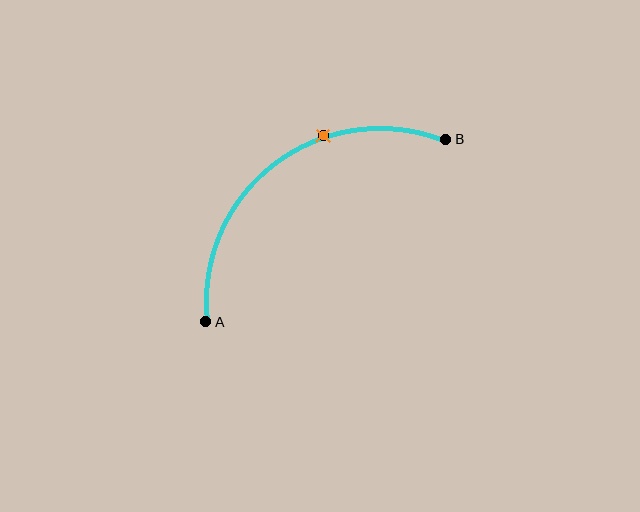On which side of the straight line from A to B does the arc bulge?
The arc bulges above and to the left of the straight line connecting A and B.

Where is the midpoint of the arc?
The arc midpoint is the point on the curve farthest from the straight line joining A and B. It sits above and to the left of that line.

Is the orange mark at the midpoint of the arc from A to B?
No. The orange mark lies on the arc but is closer to endpoint B. The arc midpoint would be at the point on the curve equidistant along the arc from both A and B.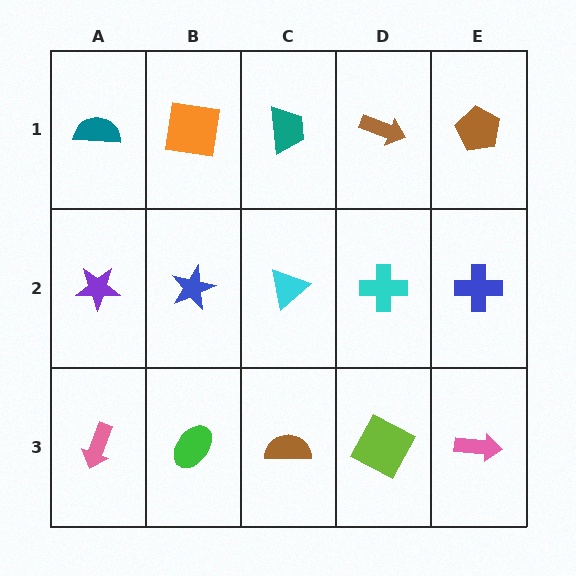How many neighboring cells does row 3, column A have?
2.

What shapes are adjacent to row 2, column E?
A brown pentagon (row 1, column E), a pink arrow (row 3, column E), a cyan cross (row 2, column D).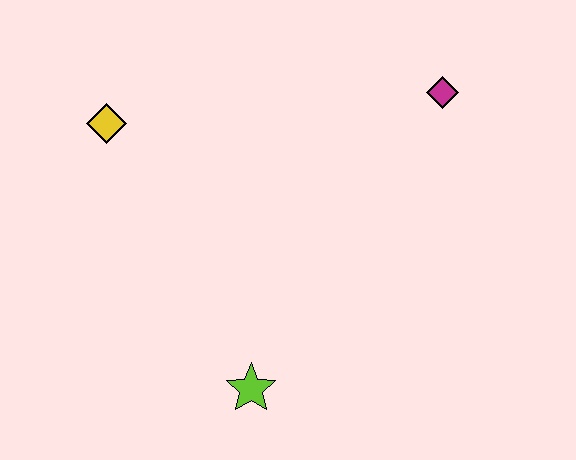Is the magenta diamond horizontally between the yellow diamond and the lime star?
No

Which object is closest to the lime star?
The yellow diamond is closest to the lime star.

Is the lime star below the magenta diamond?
Yes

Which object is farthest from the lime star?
The magenta diamond is farthest from the lime star.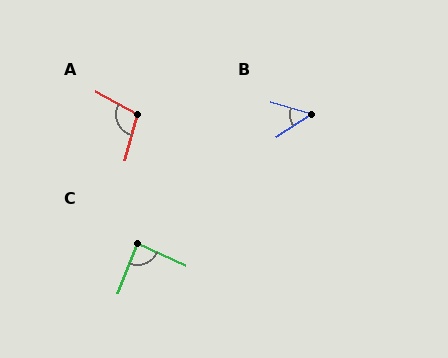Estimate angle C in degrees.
Approximately 87 degrees.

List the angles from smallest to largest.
B (49°), C (87°), A (103°).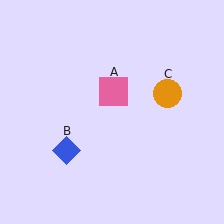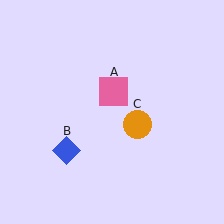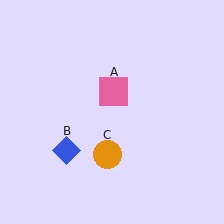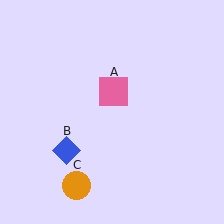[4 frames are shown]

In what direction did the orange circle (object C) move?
The orange circle (object C) moved down and to the left.